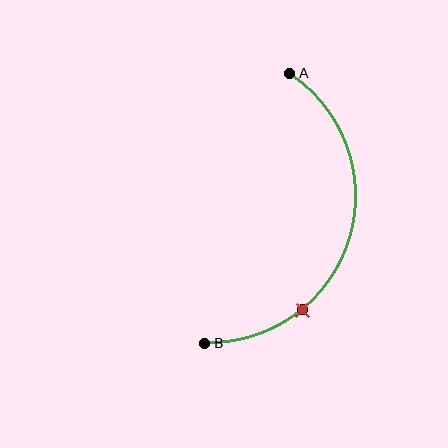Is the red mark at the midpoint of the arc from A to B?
No. The red mark lies on the arc but is closer to endpoint B. The arc midpoint would be at the point on the curve equidistant along the arc from both A and B.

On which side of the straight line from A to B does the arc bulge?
The arc bulges to the right of the straight line connecting A and B.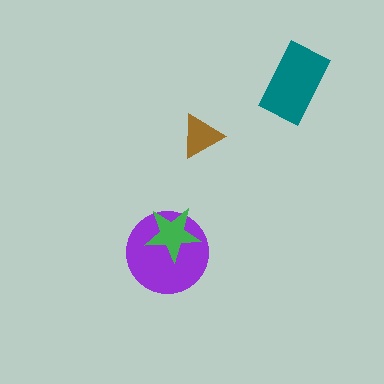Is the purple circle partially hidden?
Yes, it is partially covered by another shape.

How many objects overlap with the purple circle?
1 object overlaps with the purple circle.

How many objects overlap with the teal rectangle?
0 objects overlap with the teal rectangle.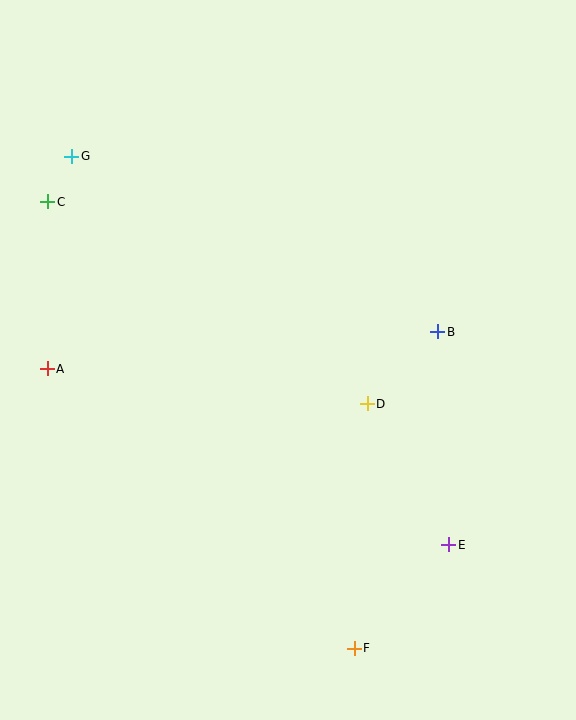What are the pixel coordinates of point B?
Point B is at (438, 332).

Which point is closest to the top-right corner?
Point B is closest to the top-right corner.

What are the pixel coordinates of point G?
Point G is at (72, 156).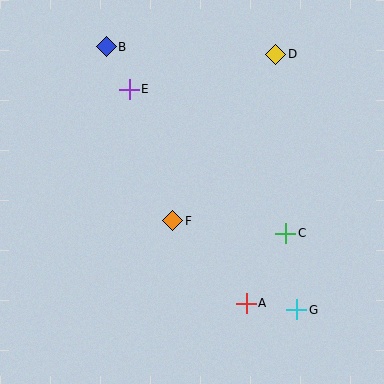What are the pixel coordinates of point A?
Point A is at (246, 303).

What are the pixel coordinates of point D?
Point D is at (276, 54).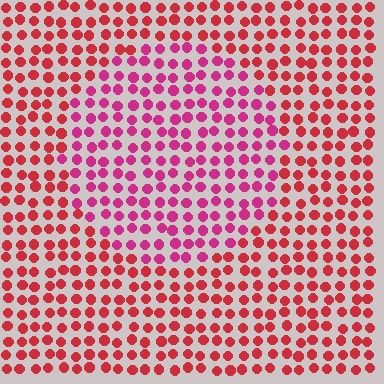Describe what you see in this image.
The image is filled with small red elements in a uniform arrangement. A circle-shaped region is visible where the elements are tinted to a slightly different hue, forming a subtle color boundary.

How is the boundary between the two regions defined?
The boundary is defined purely by a slight shift in hue (about 30 degrees). Spacing, size, and orientation are identical on both sides.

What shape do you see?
I see a circle.